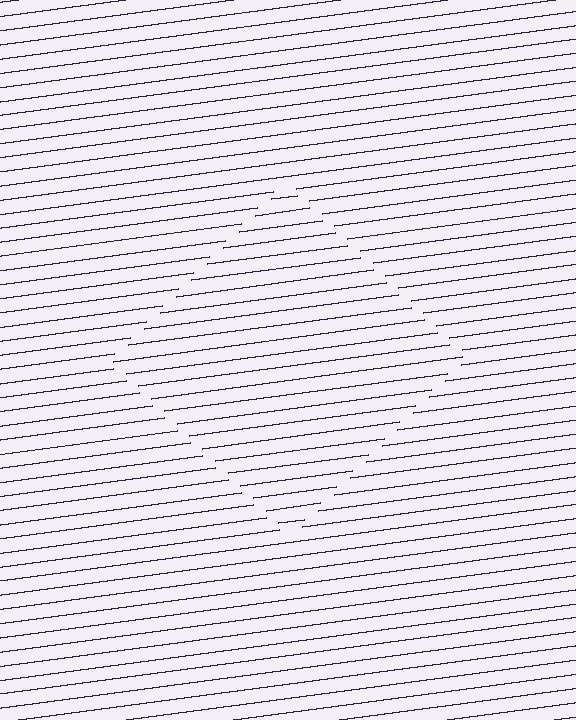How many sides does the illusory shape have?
4 sides — the line-ends trace a square.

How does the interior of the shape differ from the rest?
The interior of the shape contains the same grating, shifted by half a period — the contour is defined by the phase discontinuity where line-ends from the inner and outer gratings abut.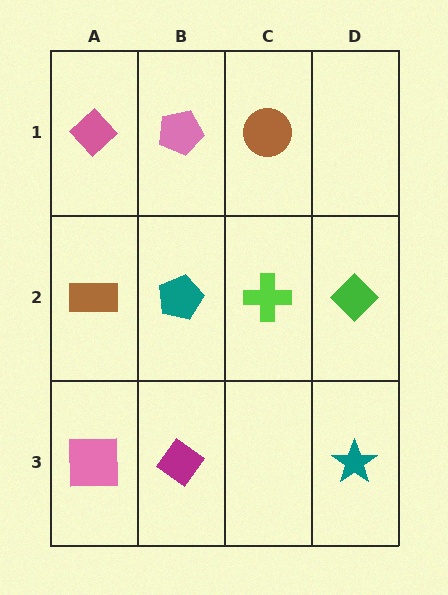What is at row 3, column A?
A pink square.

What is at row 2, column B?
A teal pentagon.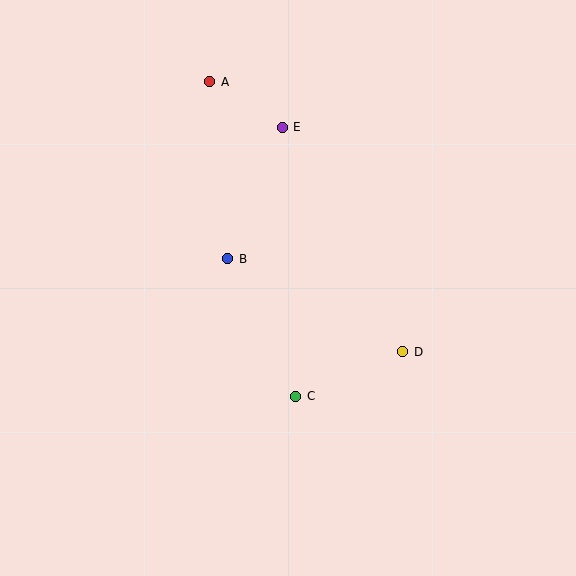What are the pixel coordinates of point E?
Point E is at (282, 127).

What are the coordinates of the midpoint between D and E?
The midpoint between D and E is at (342, 240).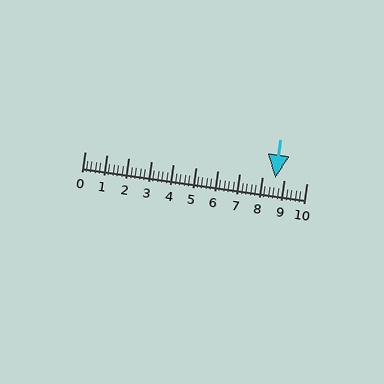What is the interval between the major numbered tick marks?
The major tick marks are spaced 1 units apart.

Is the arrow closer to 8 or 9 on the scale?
The arrow is closer to 9.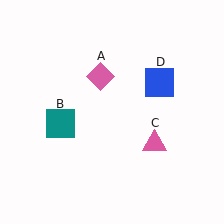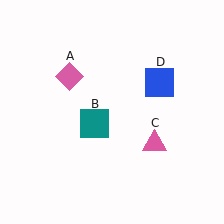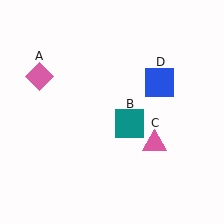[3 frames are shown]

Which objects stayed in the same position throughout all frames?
Pink triangle (object C) and blue square (object D) remained stationary.